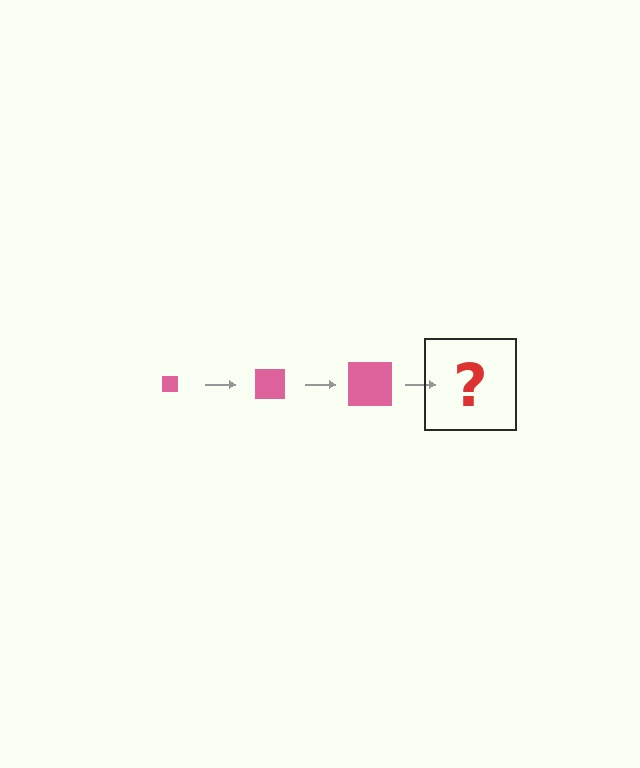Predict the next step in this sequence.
The next step is a pink square, larger than the previous one.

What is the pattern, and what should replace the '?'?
The pattern is that the square gets progressively larger each step. The '?' should be a pink square, larger than the previous one.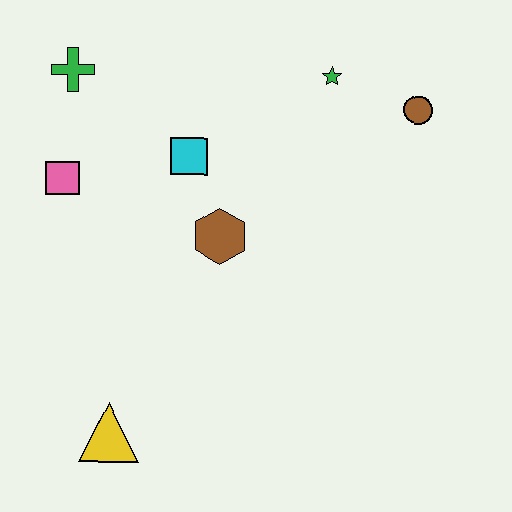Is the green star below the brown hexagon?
No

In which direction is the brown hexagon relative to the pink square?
The brown hexagon is to the right of the pink square.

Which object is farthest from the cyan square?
The yellow triangle is farthest from the cyan square.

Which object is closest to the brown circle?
The green star is closest to the brown circle.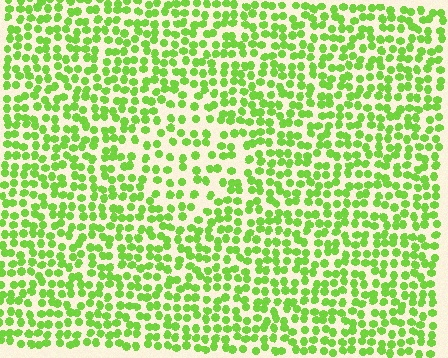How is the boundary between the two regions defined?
The boundary is defined by a change in element density (approximately 1.7x ratio). All elements are the same color, size, and shape.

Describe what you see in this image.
The image contains small lime elements arranged at two different densities. A diamond-shaped region is visible where the elements are less densely packed than the surrounding area.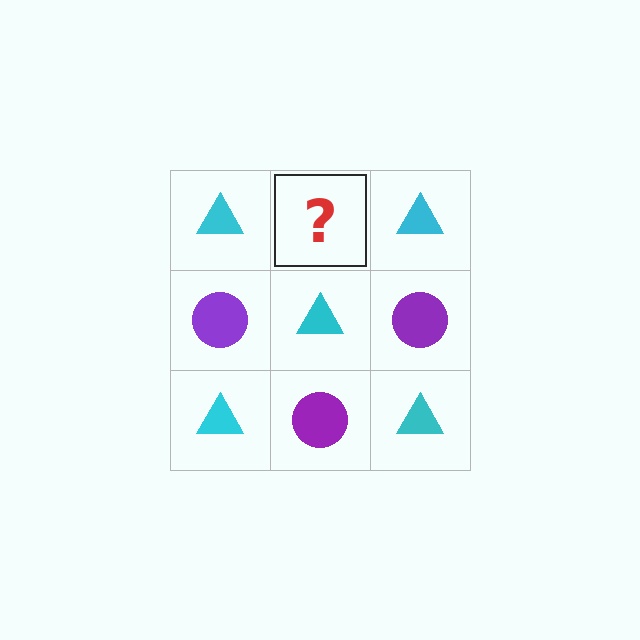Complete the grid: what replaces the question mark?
The question mark should be replaced with a purple circle.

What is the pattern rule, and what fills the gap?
The rule is that it alternates cyan triangle and purple circle in a checkerboard pattern. The gap should be filled with a purple circle.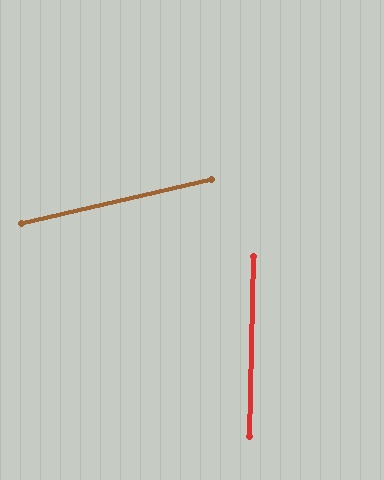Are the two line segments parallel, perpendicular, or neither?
Neither parallel nor perpendicular — they differ by about 75°.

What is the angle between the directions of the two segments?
Approximately 75 degrees.